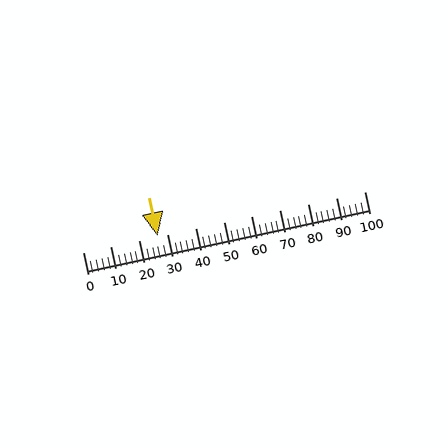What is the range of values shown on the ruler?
The ruler shows values from 0 to 100.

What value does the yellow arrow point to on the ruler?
The yellow arrow points to approximately 27.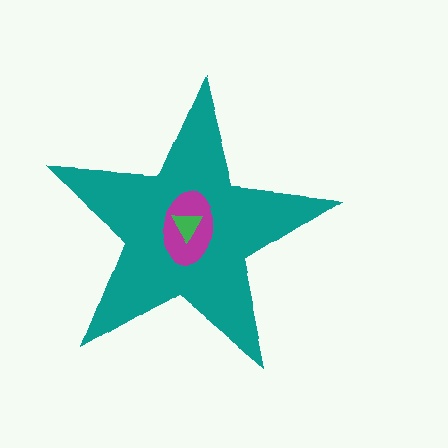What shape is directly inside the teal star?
The magenta ellipse.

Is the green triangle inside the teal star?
Yes.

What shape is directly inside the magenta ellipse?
The green triangle.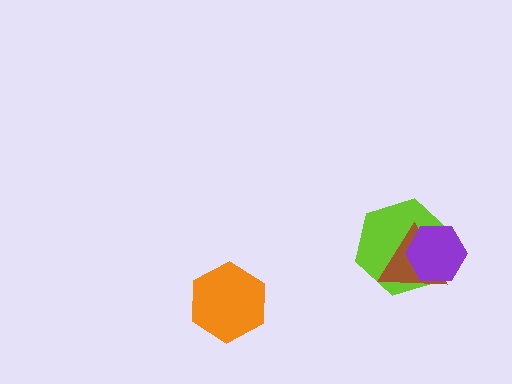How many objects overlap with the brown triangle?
2 objects overlap with the brown triangle.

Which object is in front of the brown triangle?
The purple hexagon is in front of the brown triangle.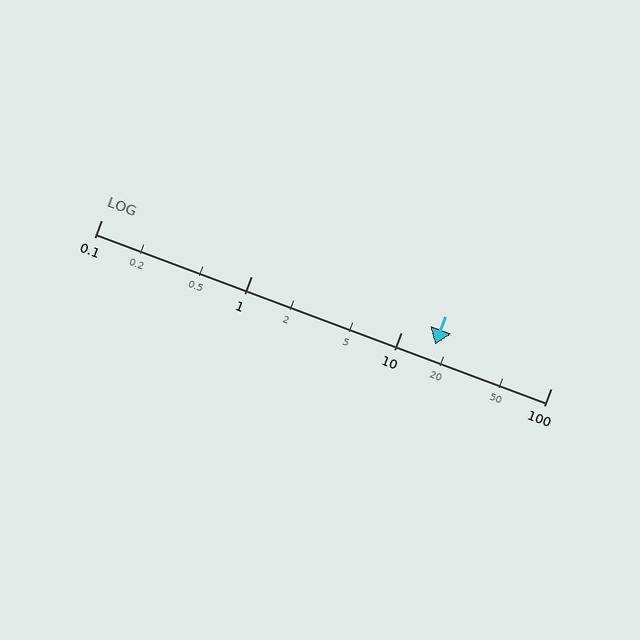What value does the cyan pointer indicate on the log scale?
The pointer indicates approximately 17.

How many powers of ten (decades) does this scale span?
The scale spans 3 decades, from 0.1 to 100.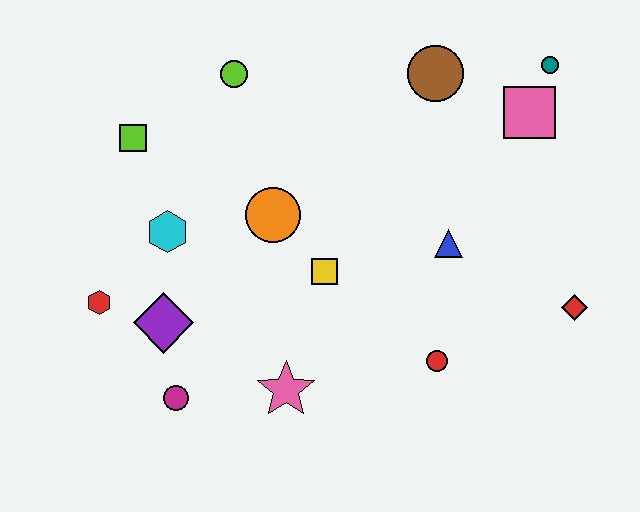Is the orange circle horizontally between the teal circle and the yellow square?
No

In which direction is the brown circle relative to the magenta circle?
The brown circle is above the magenta circle.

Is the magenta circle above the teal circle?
No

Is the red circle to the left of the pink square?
Yes